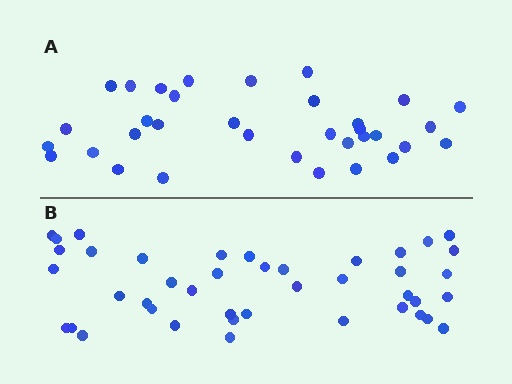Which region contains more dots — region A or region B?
Region B (the bottom region) has more dots.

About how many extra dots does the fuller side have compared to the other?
Region B has roughly 8 or so more dots than region A.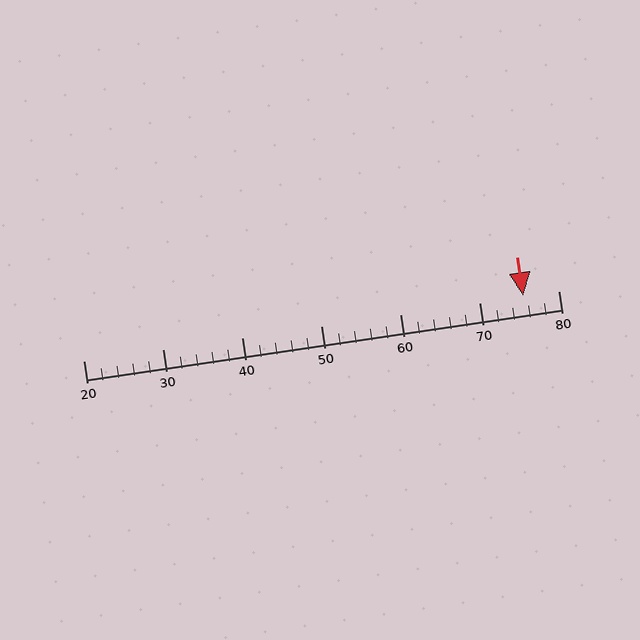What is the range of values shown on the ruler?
The ruler shows values from 20 to 80.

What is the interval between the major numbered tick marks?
The major tick marks are spaced 10 units apart.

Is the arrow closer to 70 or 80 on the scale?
The arrow is closer to 80.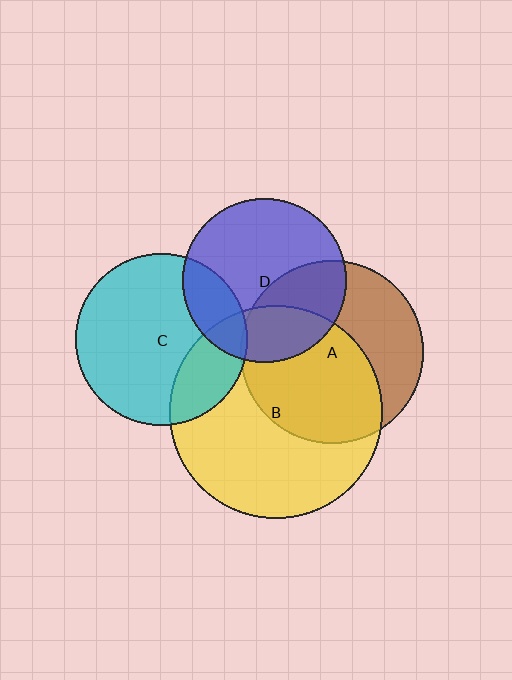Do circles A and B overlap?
Yes.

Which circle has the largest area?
Circle B (yellow).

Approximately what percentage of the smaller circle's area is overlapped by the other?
Approximately 55%.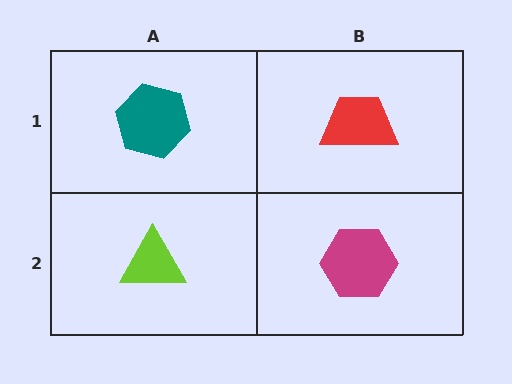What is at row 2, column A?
A lime triangle.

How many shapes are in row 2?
2 shapes.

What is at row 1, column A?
A teal hexagon.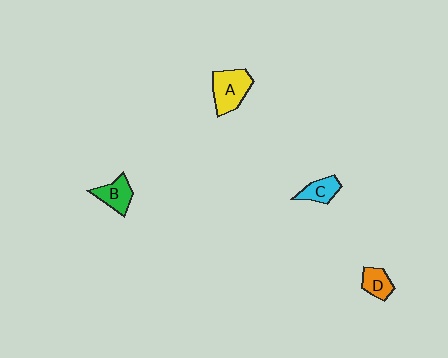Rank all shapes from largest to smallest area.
From largest to smallest: A (yellow), B (green), C (cyan), D (orange).